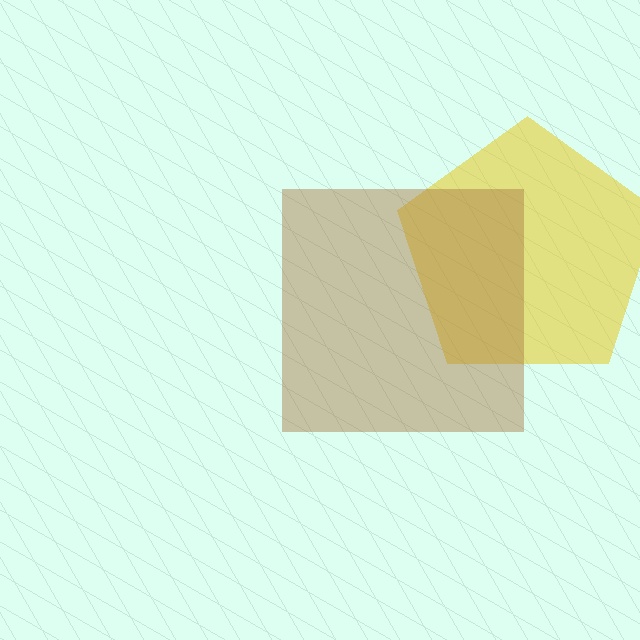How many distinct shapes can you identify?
There are 2 distinct shapes: a yellow pentagon, a brown square.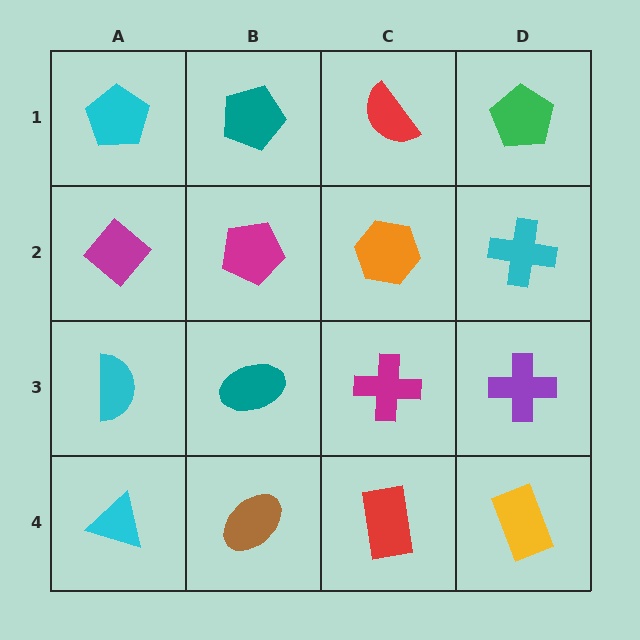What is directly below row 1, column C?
An orange hexagon.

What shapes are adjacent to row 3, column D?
A cyan cross (row 2, column D), a yellow rectangle (row 4, column D), a magenta cross (row 3, column C).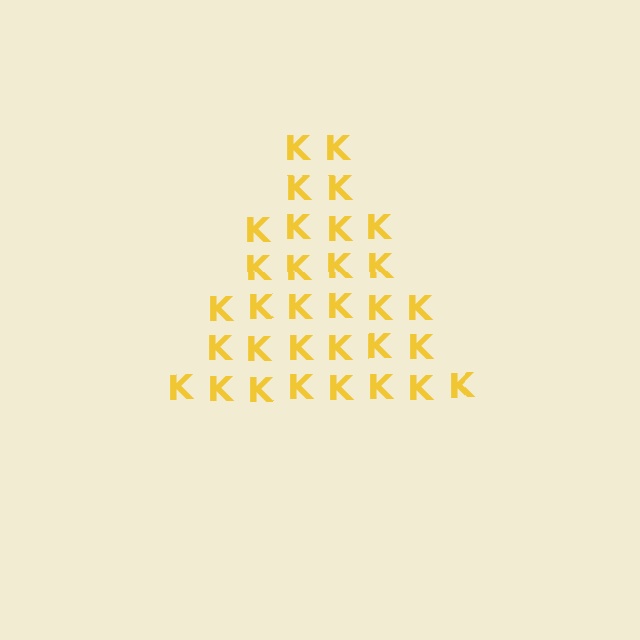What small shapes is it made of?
It is made of small letter K's.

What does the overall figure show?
The overall figure shows a triangle.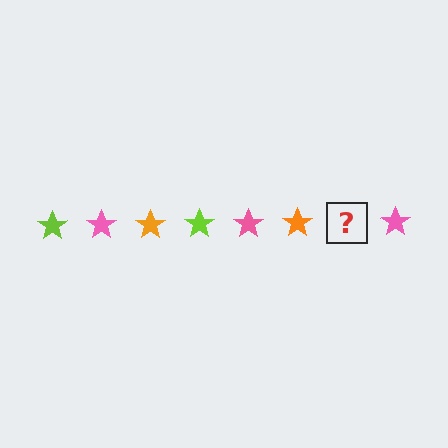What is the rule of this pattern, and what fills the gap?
The rule is that the pattern cycles through lime, pink, orange stars. The gap should be filled with a lime star.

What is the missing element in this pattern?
The missing element is a lime star.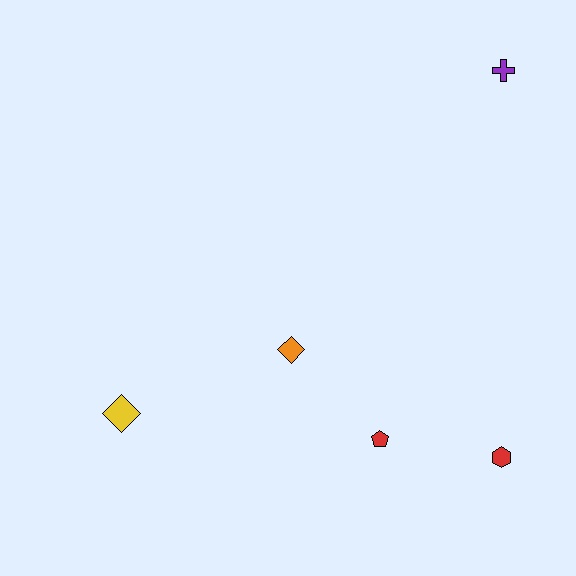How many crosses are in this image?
There is 1 cross.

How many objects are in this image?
There are 5 objects.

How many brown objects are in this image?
There are no brown objects.